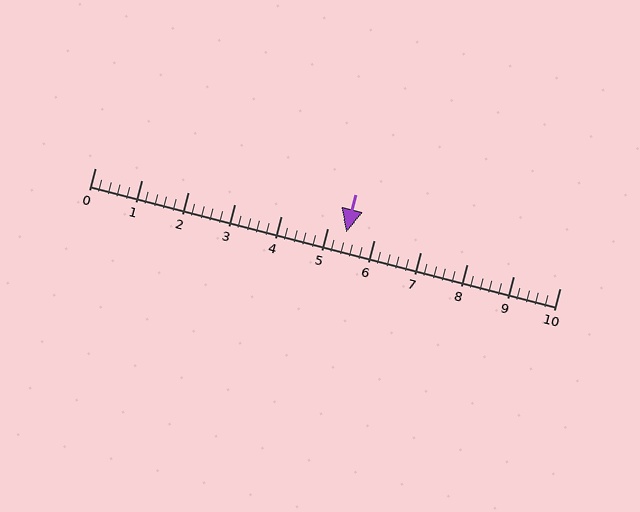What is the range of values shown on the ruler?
The ruler shows values from 0 to 10.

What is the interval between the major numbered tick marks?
The major tick marks are spaced 1 units apart.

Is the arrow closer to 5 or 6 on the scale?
The arrow is closer to 5.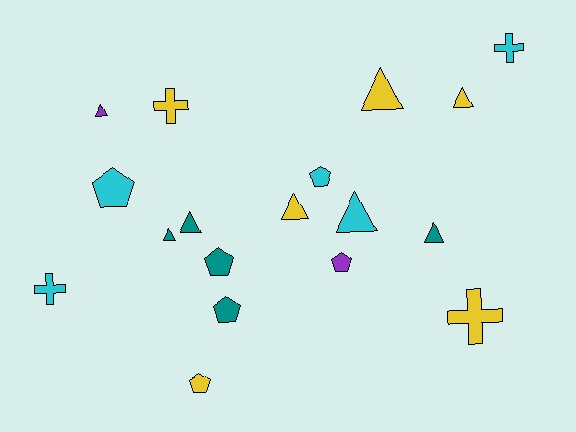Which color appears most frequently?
Yellow, with 6 objects.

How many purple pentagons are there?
There is 1 purple pentagon.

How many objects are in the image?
There are 18 objects.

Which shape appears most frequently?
Triangle, with 8 objects.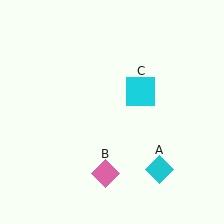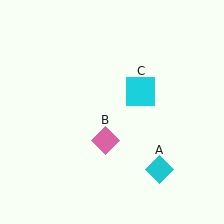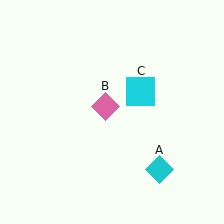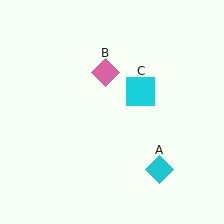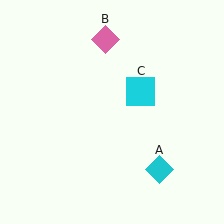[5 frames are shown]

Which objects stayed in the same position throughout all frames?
Cyan diamond (object A) and cyan square (object C) remained stationary.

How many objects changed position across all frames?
1 object changed position: pink diamond (object B).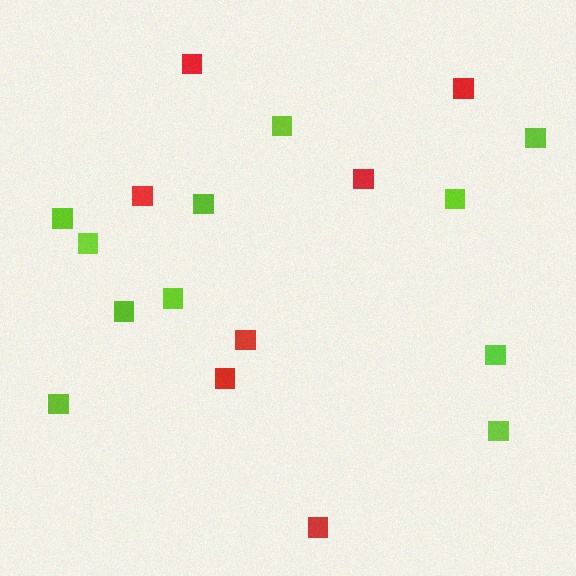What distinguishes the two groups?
There are 2 groups: one group of lime squares (11) and one group of red squares (7).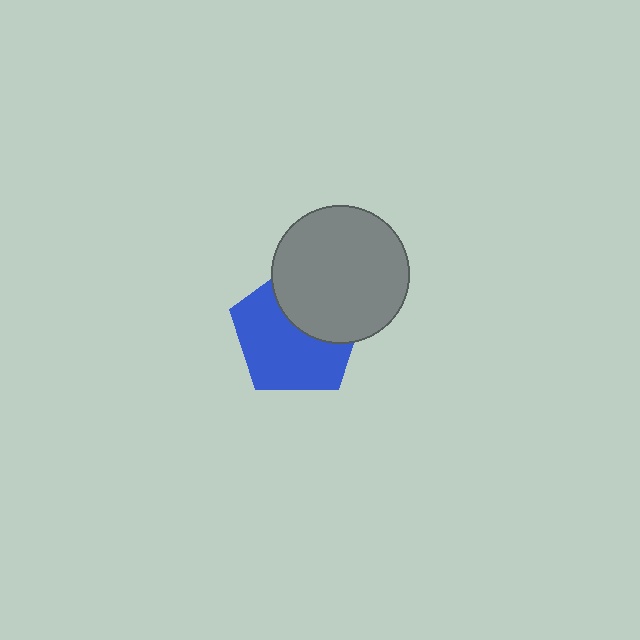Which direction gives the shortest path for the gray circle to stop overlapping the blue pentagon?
Moving toward the upper-right gives the shortest separation.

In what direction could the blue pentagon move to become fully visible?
The blue pentagon could move toward the lower-left. That would shift it out from behind the gray circle entirely.